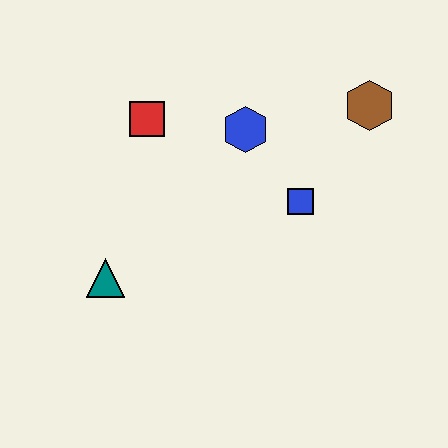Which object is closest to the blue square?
The blue hexagon is closest to the blue square.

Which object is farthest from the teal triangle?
The brown hexagon is farthest from the teal triangle.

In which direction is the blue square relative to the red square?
The blue square is to the right of the red square.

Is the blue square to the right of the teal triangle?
Yes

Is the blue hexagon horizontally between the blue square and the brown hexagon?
No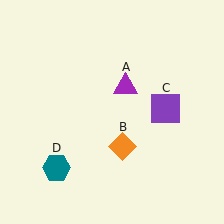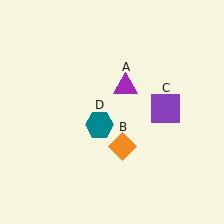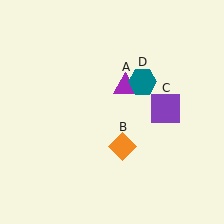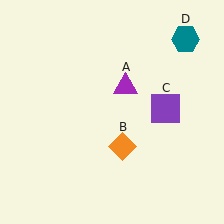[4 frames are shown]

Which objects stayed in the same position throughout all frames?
Purple triangle (object A) and orange diamond (object B) and purple square (object C) remained stationary.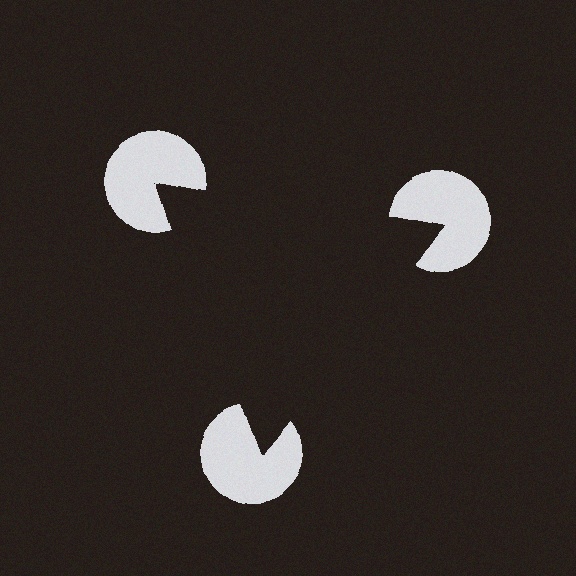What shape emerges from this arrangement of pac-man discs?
An illusory triangle — its edges are inferred from the aligned wedge cuts in the pac-man discs, not physically drawn.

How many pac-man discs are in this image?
There are 3 — one at each vertex of the illusory triangle.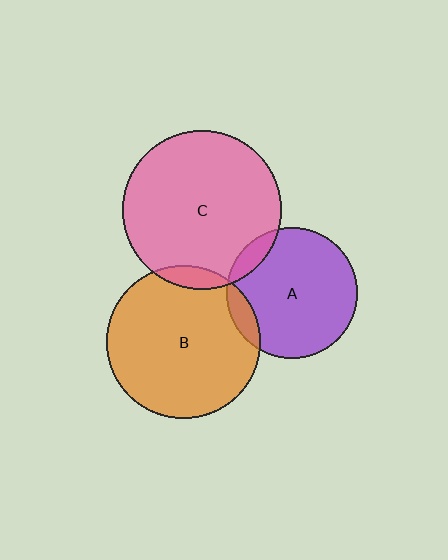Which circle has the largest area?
Circle C (pink).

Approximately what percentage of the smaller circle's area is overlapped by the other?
Approximately 10%.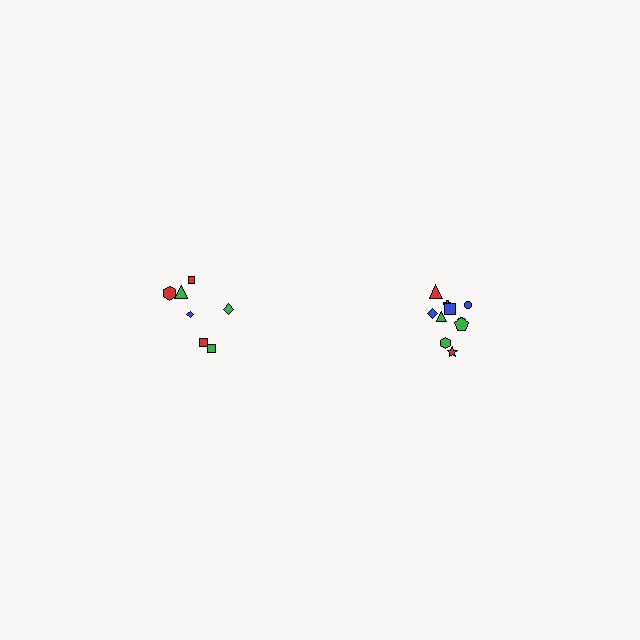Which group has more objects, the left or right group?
The right group.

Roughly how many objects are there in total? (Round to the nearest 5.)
Roughly 15 objects in total.